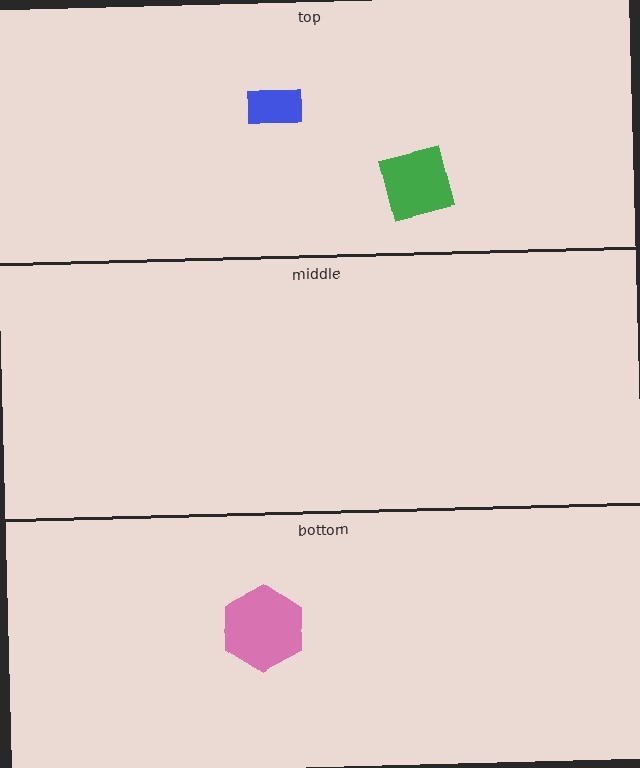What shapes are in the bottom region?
The pink hexagon.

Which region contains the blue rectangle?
The top region.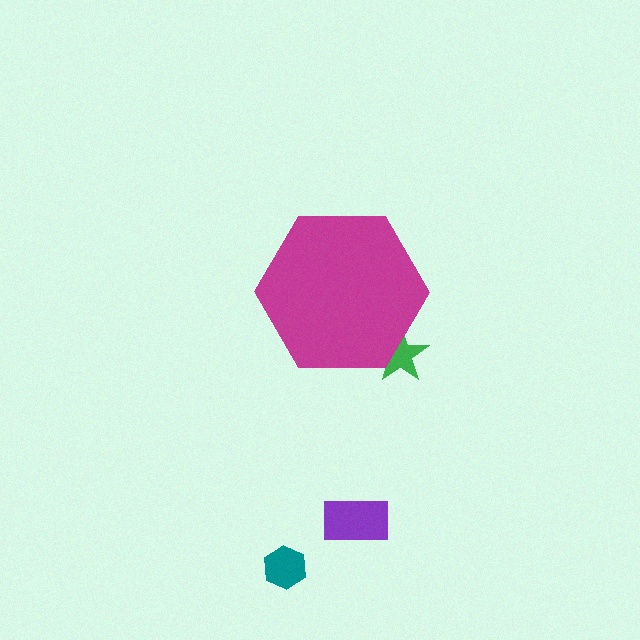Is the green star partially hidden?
Yes, the green star is partially hidden behind the magenta hexagon.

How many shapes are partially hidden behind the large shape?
1 shape is partially hidden.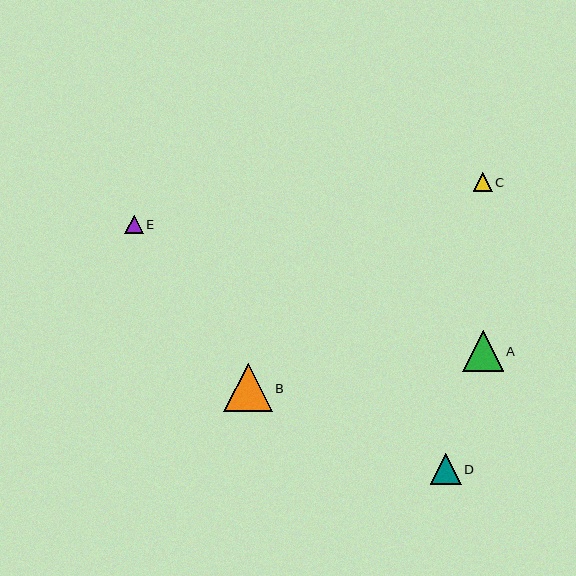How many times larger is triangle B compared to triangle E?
Triangle B is approximately 2.6 times the size of triangle E.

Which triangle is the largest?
Triangle B is the largest with a size of approximately 48 pixels.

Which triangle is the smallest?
Triangle E is the smallest with a size of approximately 18 pixels.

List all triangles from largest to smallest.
From largest to smallest: B, A, D, C, E.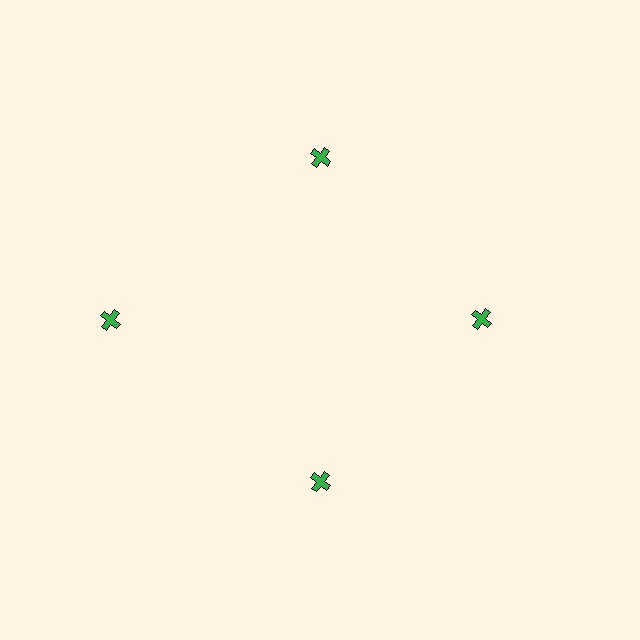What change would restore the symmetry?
The symmetry would be restored by moving it inward, back onto the ring so that all 4 crosses sit at equal angles and equal distance from the center.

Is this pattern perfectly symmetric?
No. The 4 green crosses are arranged in a ring, but one element near the 9 o'clock position is pushed outward from the center, breaking the 4-fold rotational symmetry.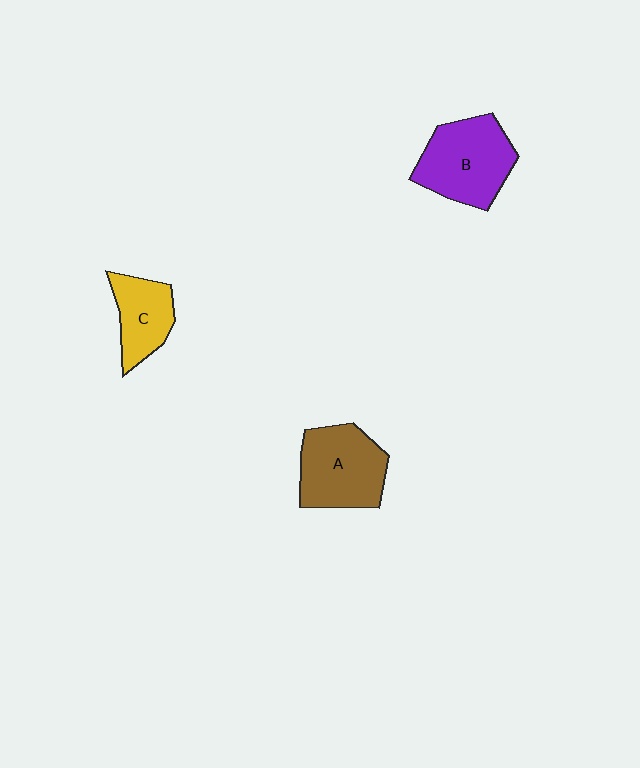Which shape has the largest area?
Shape B (purple).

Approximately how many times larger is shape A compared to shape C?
Approximately 1.5 times.